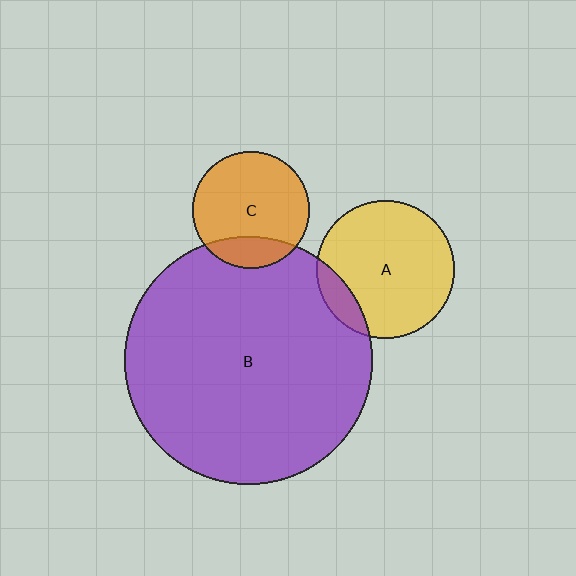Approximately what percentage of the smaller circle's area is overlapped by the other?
Approximately 20%.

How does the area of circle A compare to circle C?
Approximately 1.4 times.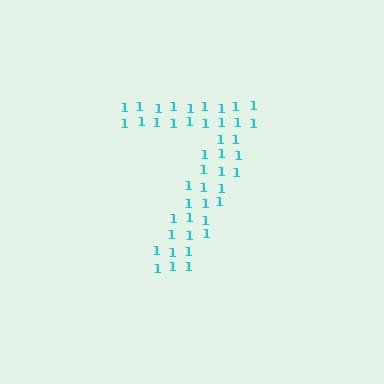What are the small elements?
The small elements are digit 1's.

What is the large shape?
The large shape is the digit 7.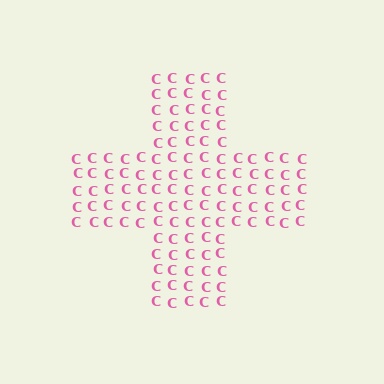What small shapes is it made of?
It is made of small letter C's.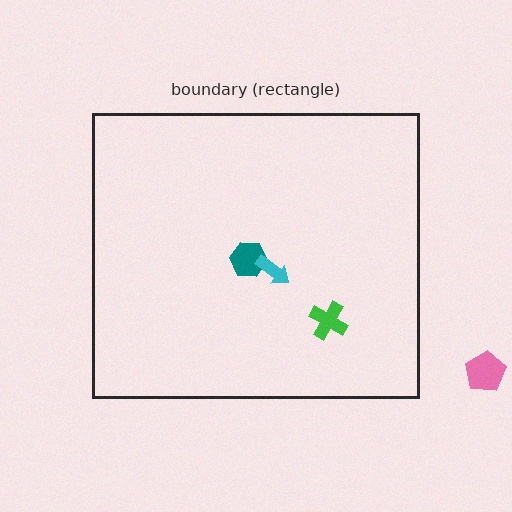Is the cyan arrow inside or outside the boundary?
Inside.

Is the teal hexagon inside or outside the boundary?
Inside.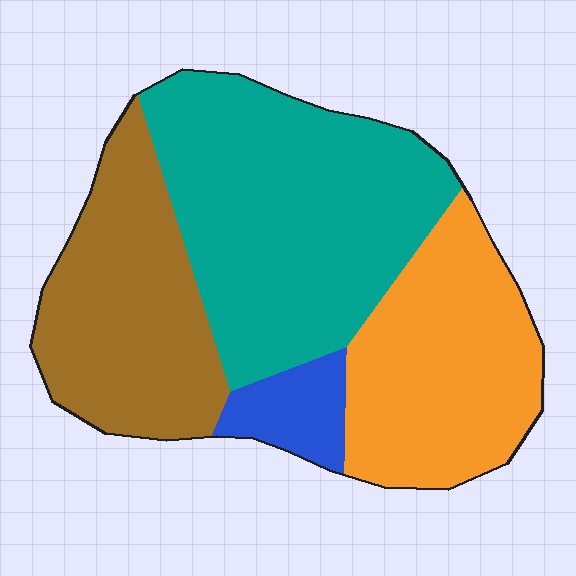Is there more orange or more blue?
Orange.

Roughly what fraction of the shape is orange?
Orange covers around 25% of the shape.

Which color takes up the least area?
Blue, at roughly 5%.